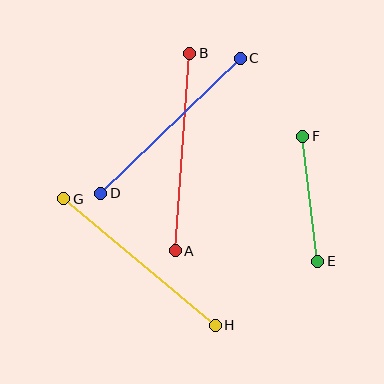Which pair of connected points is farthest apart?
Points A and B are farthest apart.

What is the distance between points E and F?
The distance is approximately 126 pixels.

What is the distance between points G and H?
The distance is approximately 197 pixels.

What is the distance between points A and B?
The distance is approximately 198 pixels.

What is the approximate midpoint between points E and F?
The midpoint is at approximately (310, 199) pixels.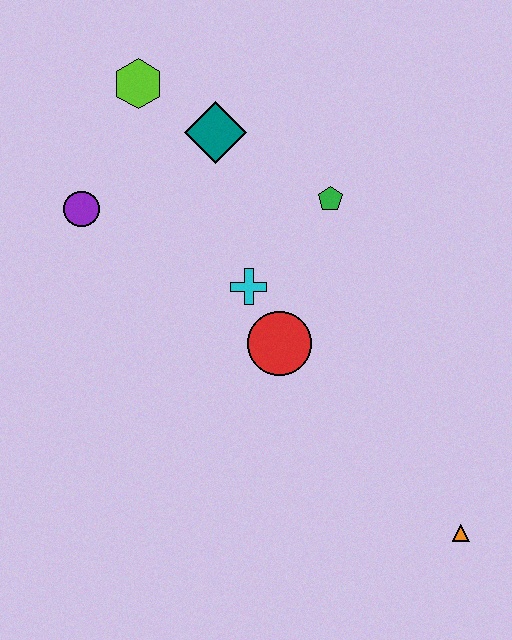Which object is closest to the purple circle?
The lime hexagon is closest to the purple circle.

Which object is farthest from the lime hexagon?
The orange triangle is farthest from the lime hexagon.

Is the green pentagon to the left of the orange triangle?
Yes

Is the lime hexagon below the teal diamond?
No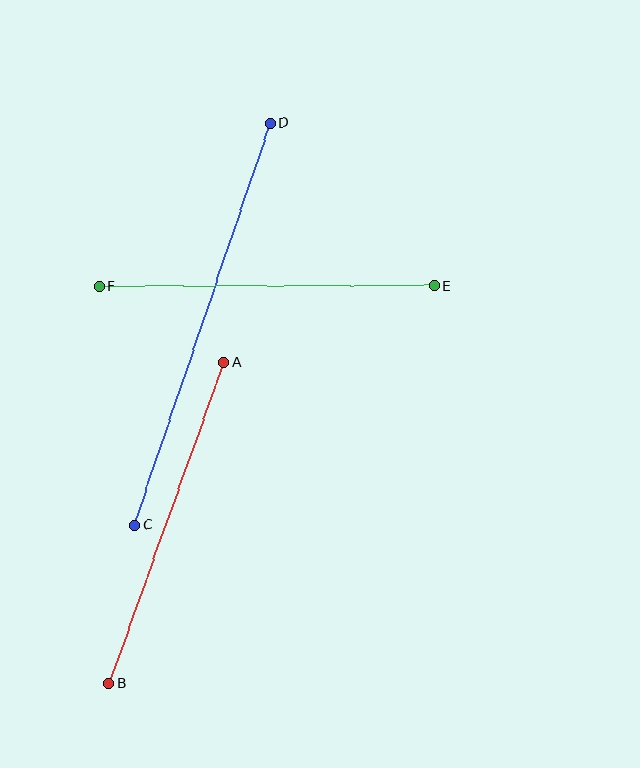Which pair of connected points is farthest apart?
Points C and D are farthest apart.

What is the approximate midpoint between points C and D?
The midpoint is at approximately (203, 324) pixels.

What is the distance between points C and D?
The distance is approximately 424 pixels.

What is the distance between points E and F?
The distance is approximately 335 pixels.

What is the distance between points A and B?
The distance is approximately 340 pixels.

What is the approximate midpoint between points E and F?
The midpoint is at approximately (266, 286) pixels.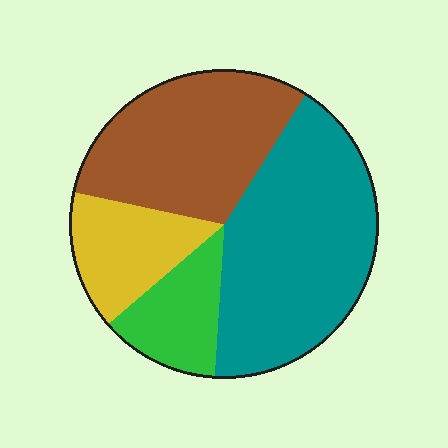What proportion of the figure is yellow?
Yellow covers 15% of the figure.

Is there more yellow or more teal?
Teal.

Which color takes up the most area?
Teal, at roughly 40%.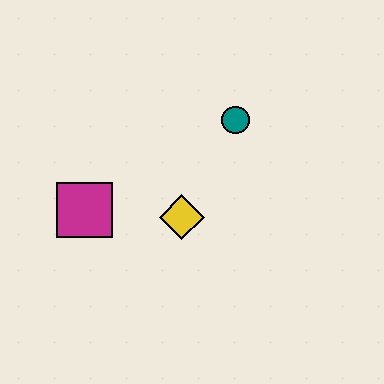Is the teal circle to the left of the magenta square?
No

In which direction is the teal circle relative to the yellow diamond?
The teal circle is above the yellow diamond.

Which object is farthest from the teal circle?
The magenta square is farthest from the teal circle.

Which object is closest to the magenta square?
The yellow diamond is closest to the magenta square.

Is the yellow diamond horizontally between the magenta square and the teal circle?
Yes